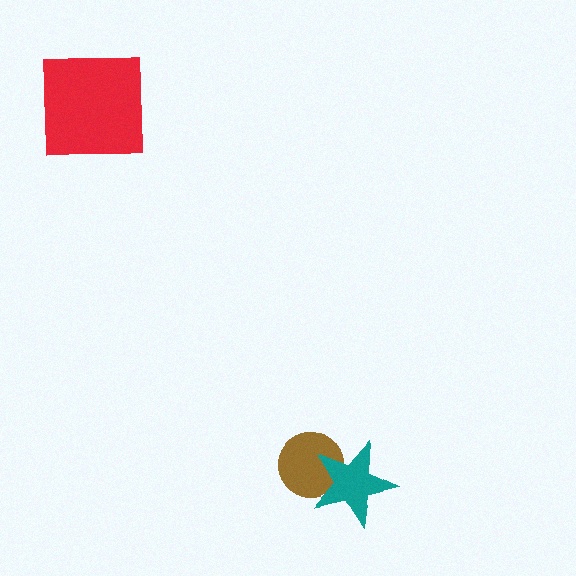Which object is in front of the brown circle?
The teal star is in front of the brown circle.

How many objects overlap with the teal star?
1 object overlaps with the teal star.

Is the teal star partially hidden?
No, no other shape covers it.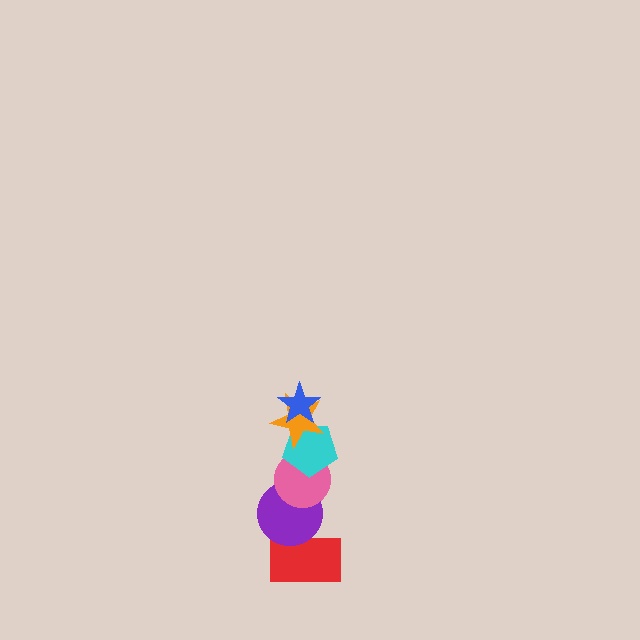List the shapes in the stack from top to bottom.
From top to bottom: the blue star, the orange star, the cyan pentagon, the pink circle, the purple circle, the red rectangle.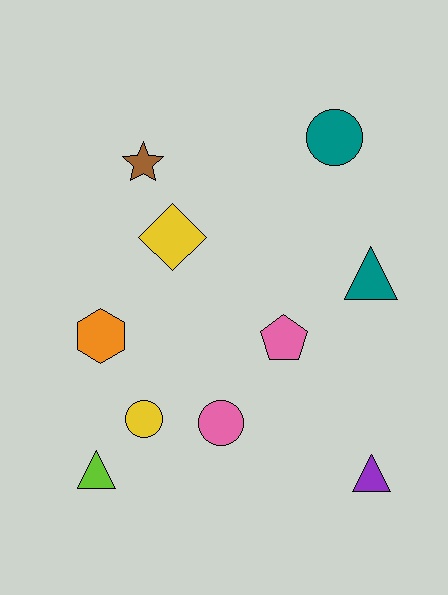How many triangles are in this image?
There are 3 triangles.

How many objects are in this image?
There are 10 objects.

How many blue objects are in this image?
There are no blue objects.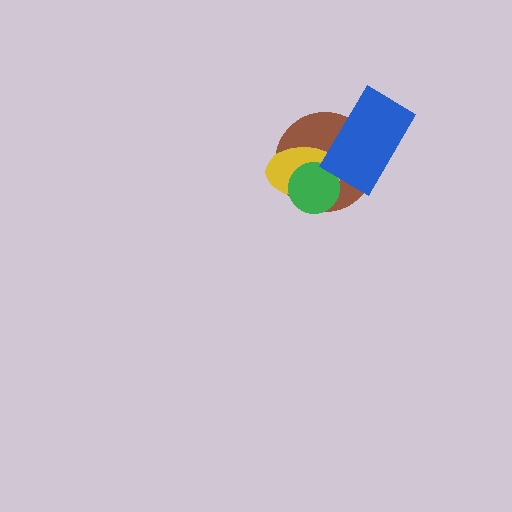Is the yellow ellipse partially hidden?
Yes, it is partially covered by another shape.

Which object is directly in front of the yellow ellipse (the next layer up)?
The green circle is directly in front of the yellow ellipse.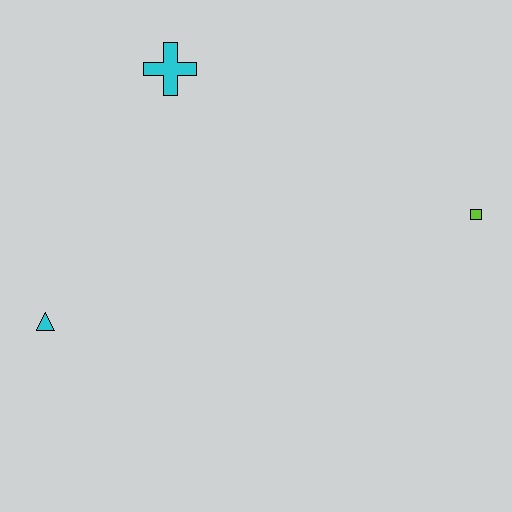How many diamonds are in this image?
There are no diamonds.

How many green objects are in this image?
There are no green objects.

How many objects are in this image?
There are 3 objects.